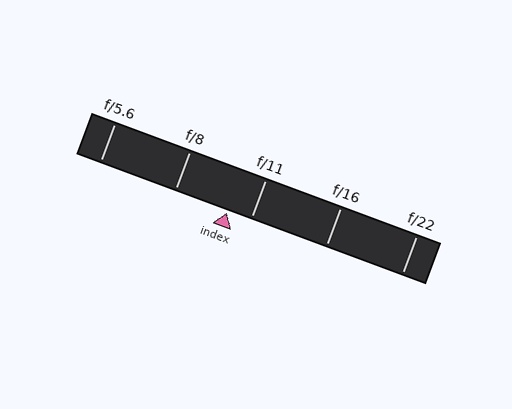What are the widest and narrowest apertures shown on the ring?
The widest aperture shown is f/5.6 and the narrowest is f/22.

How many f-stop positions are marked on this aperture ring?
There are 5 f-stop positions marked.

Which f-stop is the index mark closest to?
The index mark is closest to f/11.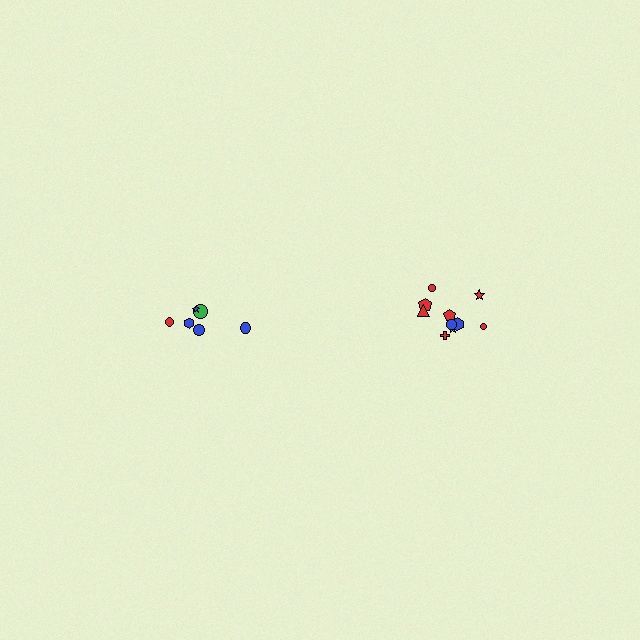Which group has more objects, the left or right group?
The right group.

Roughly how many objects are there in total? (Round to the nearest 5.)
Roughly 15 objects in total.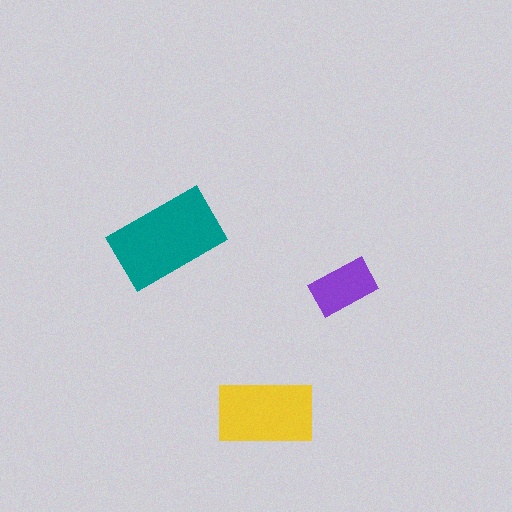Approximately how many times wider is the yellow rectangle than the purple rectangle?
About 1.5 times wider.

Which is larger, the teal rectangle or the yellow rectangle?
The teal one.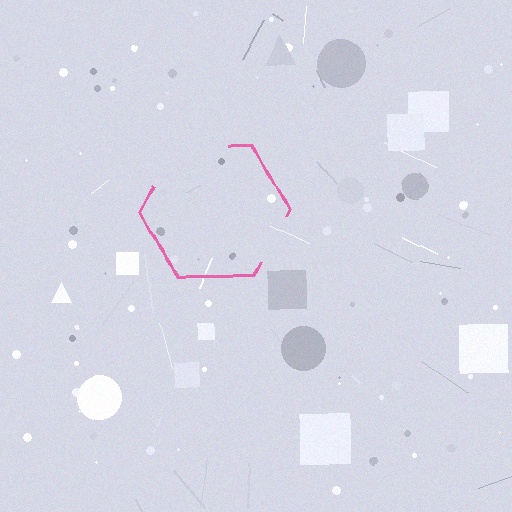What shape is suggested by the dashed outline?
The dashed outline suggests a hexagon.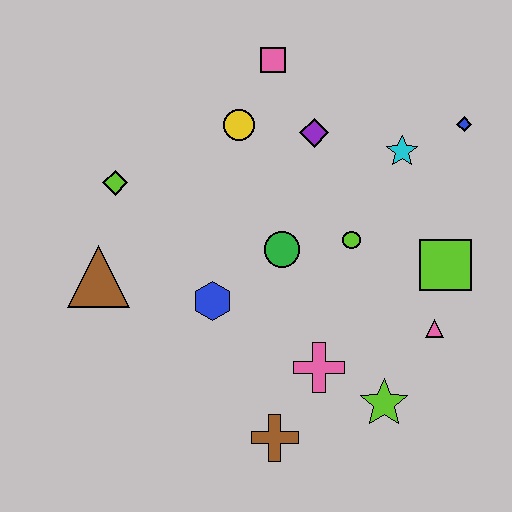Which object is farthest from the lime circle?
The brown triangle is farthest from the lime circle.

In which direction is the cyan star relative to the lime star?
The cyan star is above the lime star.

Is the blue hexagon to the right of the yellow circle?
No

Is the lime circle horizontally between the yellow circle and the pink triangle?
Yes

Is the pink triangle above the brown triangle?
No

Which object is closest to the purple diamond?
The yellow circle is closest to the purple diamond.